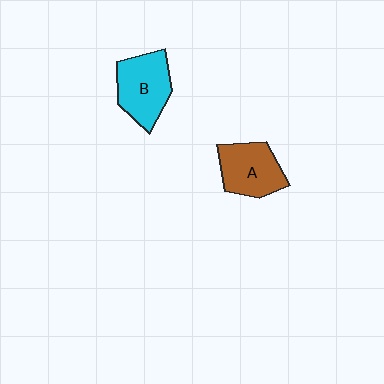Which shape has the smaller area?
Shape A (brown).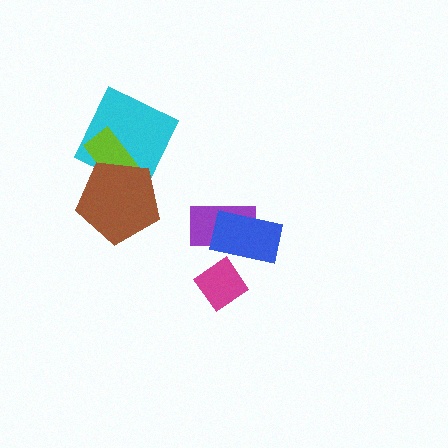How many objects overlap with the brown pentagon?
2 objects overlap with the brown pentagon.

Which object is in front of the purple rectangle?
The blue rectangle is in front of the purple rectangle.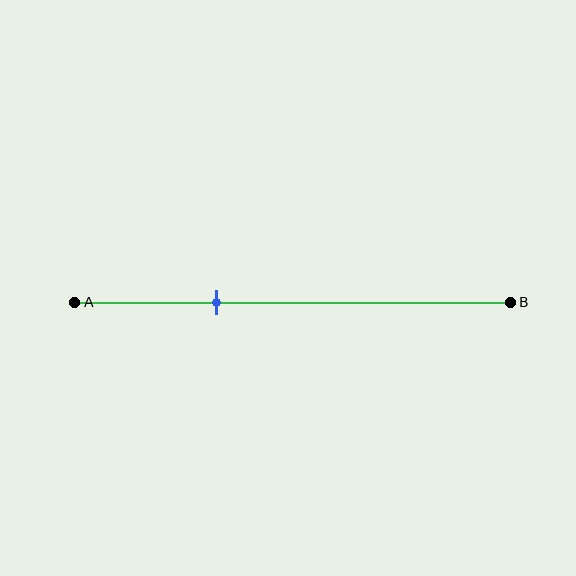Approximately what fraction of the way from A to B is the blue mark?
The blue mark is approximately 35% of the way from A to B.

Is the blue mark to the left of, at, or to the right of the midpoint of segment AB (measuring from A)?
The blue mark is to the left of the midpoint of segment AB.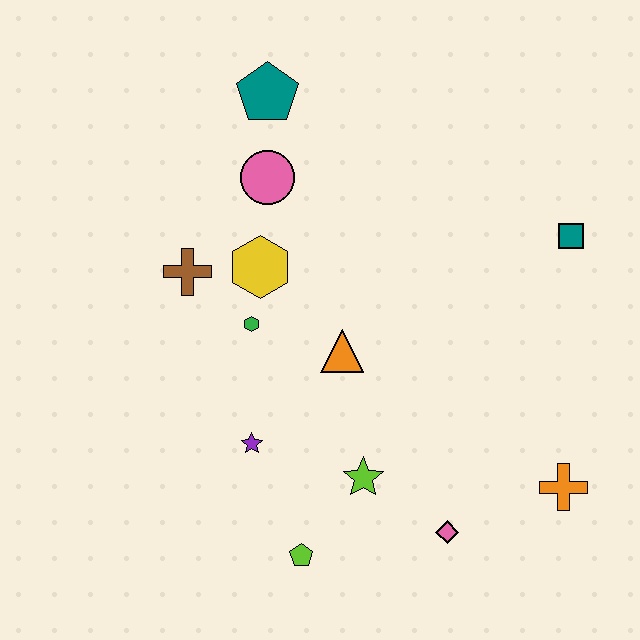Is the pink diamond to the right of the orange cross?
No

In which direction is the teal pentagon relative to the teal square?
The teal pentagon is to the left of the teal square.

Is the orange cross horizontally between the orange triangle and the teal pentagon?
No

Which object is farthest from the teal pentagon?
The orange cross is farthest from the teal pentagon.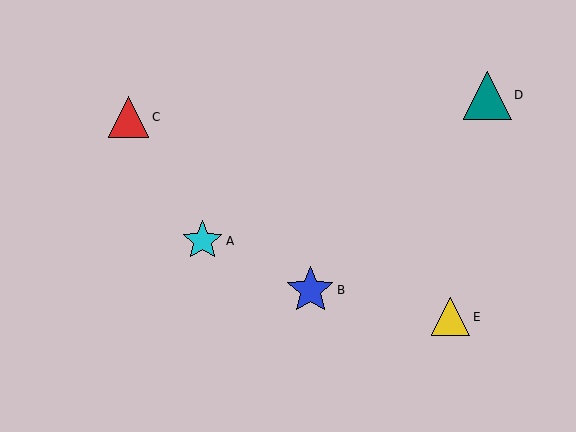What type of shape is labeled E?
Shape E is a yellow triangle.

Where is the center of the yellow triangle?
The center of the yellow triangle is at (451, 317).